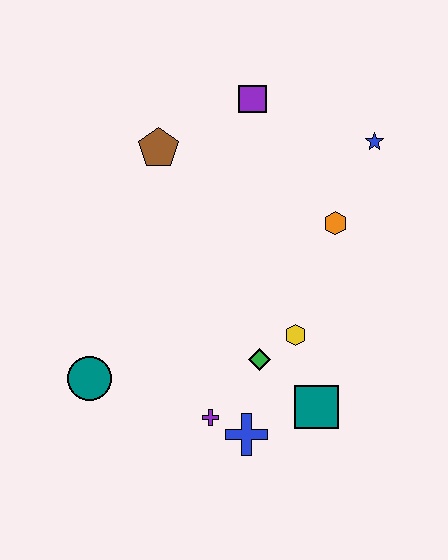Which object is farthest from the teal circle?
The blue star is farthest from the teal circle.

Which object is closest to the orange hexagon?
The blue star is closest to the orange hexagon.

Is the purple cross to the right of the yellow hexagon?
No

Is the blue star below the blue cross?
No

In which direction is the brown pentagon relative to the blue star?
The brown pentagon is to the left of the blue star.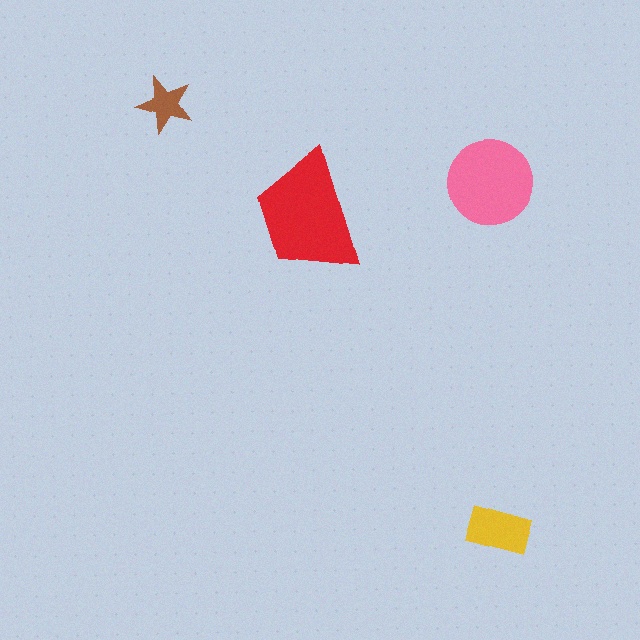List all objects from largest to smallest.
The red trapezoid, the pink circle, the yellow rectangle, the brown star.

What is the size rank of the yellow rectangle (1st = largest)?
3rd.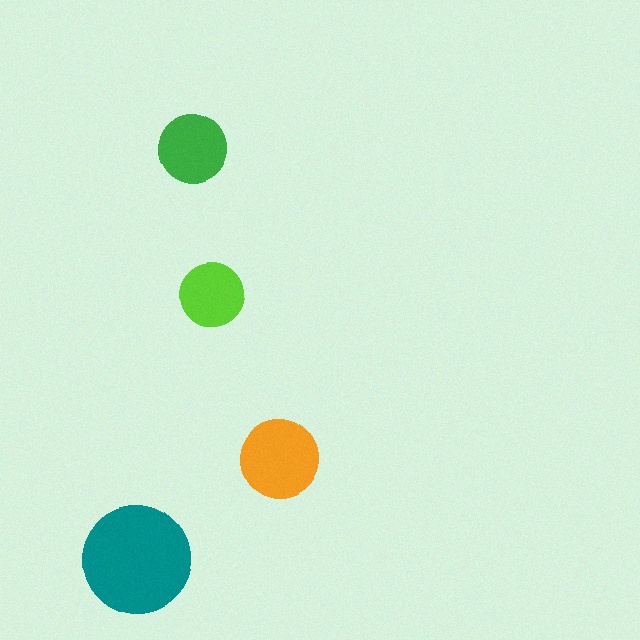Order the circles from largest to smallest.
the teal one, the orange one, the green one, the lime one.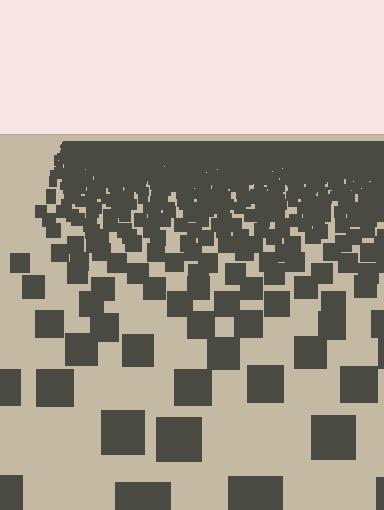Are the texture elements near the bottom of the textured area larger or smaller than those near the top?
Larger. Near the bottom, elements are closer to the viewer and appear at a bigger on-screen size.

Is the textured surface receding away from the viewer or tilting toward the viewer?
The surface is receding away from the viewer. Texture elements get smaller and denser toward the top.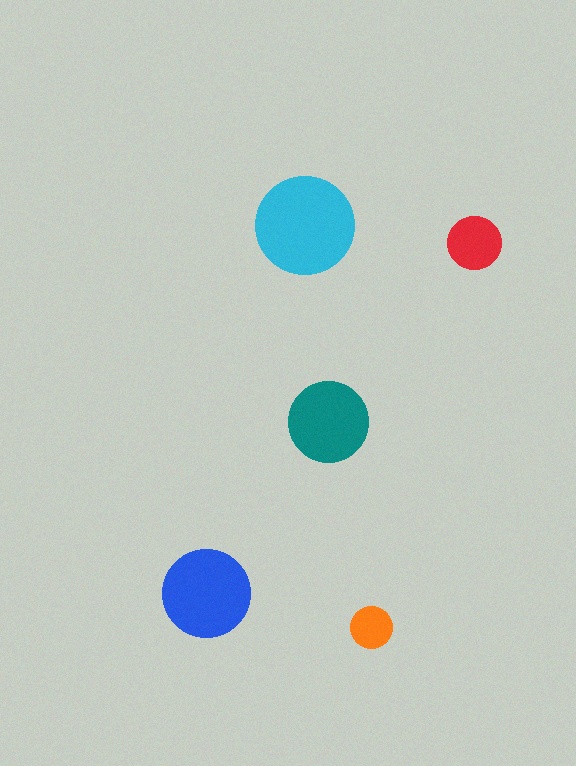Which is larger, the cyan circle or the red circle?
The cyan one.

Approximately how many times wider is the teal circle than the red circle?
About 1.5 times wider.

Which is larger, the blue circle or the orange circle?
The blue one.